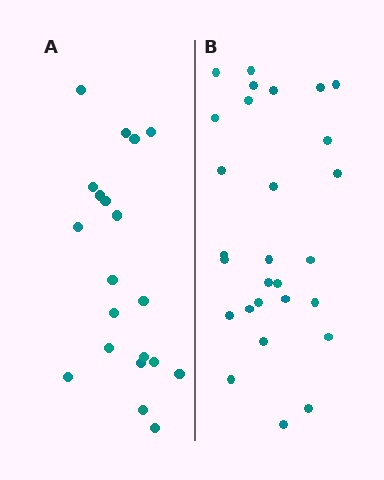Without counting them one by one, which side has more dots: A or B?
Region B (the right region) has more dots.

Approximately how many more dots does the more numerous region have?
Region B has roughly 8 or so more dots than region A.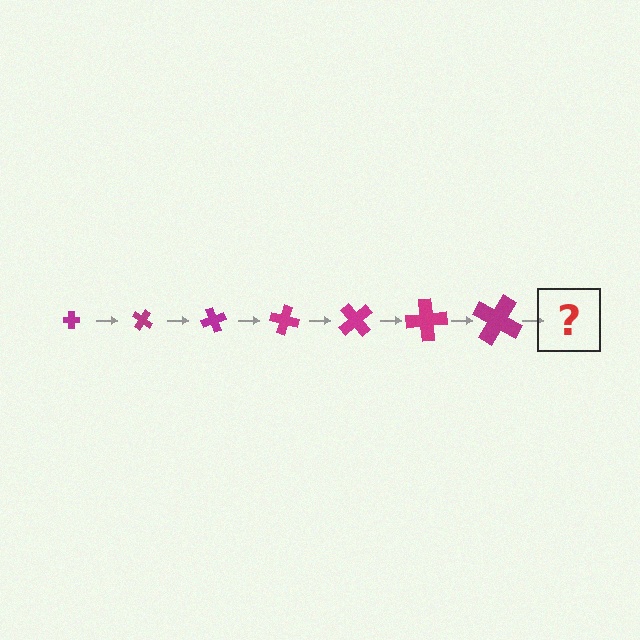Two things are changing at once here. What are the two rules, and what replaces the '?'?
The two rules are that the cross grows larger each step and it rotates 35 degrees each step. The '?' should be a cross, larger than the previous one and rotated 245 degrees from the start.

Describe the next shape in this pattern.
It should be a cross, larger than the previous one and rotated 245 degrees from the start.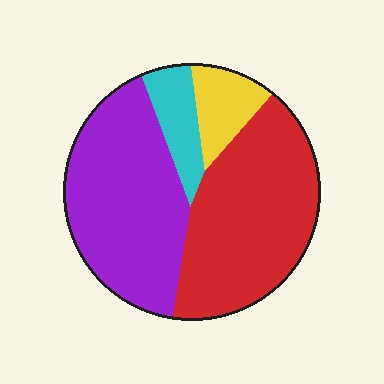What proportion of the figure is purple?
Purple takes up about two fifths (2/5) of the figure.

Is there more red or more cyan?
Red.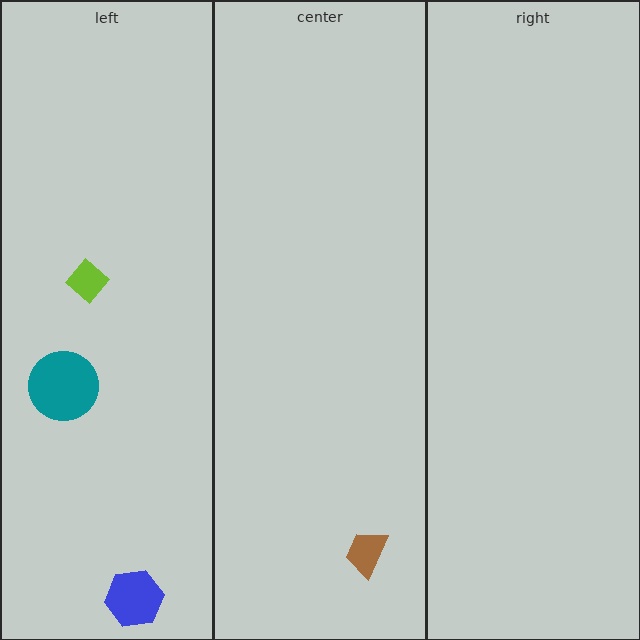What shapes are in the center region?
The brown trapezoid.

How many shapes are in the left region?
3.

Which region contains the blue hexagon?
The left region.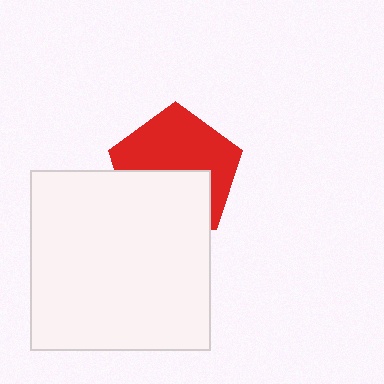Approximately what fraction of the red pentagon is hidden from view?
Roughly 44% of the red pentagon is hidden behind the white square.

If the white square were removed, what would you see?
You would see the complete red pentagon.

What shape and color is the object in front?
The object in front is a white square.